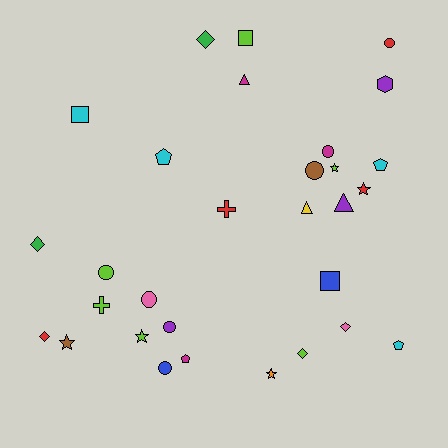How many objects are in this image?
There are 30 objects.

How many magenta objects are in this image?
There are 3 magenta objects.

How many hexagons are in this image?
There is 1 hexagon.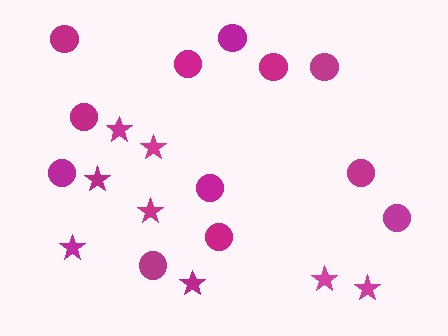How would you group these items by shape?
There are 2 groups: one group of stars (8) and one group of circles (12).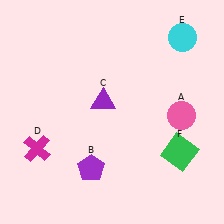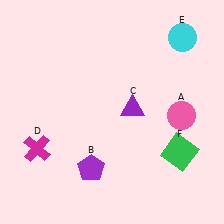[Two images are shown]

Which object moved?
The purple triangle (C) moved right.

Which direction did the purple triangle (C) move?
The purple triangle (C) moved right.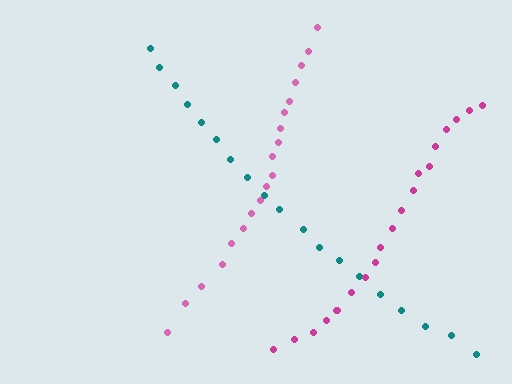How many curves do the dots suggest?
There are 3 distinct paths.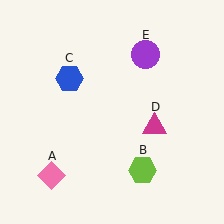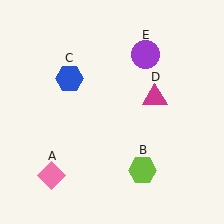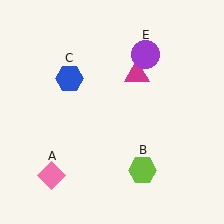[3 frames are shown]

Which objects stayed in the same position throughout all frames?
Pink diamond (object A) and lime hexagon (object B) and blue hexagon (object C) and purple circle (object E) remained stationary.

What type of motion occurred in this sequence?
The magenta triangle (object D) rotated counterclockwise around the center of the scene.